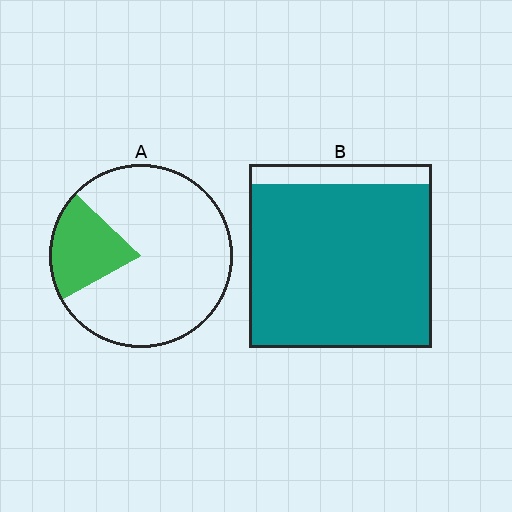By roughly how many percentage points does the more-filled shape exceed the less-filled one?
By roughly 70 percentage points (B over A).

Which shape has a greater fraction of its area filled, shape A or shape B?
Shape B.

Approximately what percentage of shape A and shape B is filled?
A is approximately 20% and B is approximately 90%.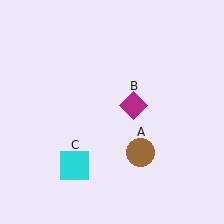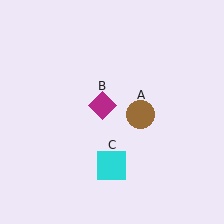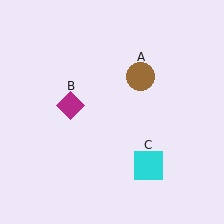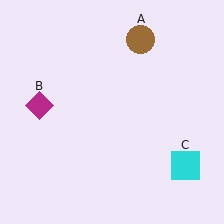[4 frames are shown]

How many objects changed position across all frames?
3 objects changed position: brown circle (object A), magenta diamond (object B), cyan square (object C).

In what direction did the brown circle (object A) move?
The brown circle (object A) moved up.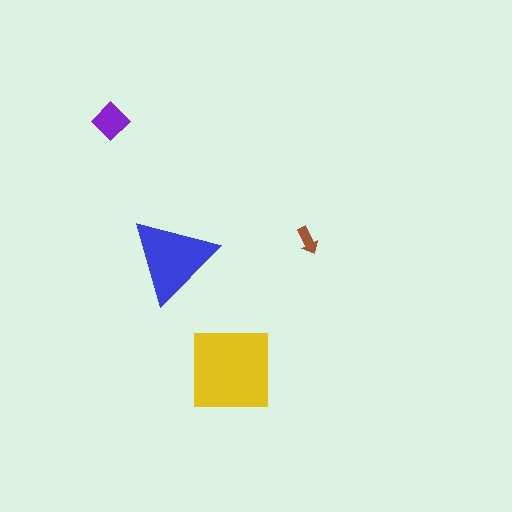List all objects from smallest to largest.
The brown arrow, the purple diamond, the blue triangle, the yellow square.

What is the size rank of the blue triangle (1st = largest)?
2nd.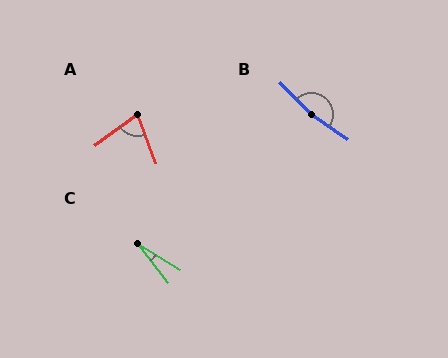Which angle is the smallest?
C, at approximately 21 degrees.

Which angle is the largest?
B, at approximately 169 degrees.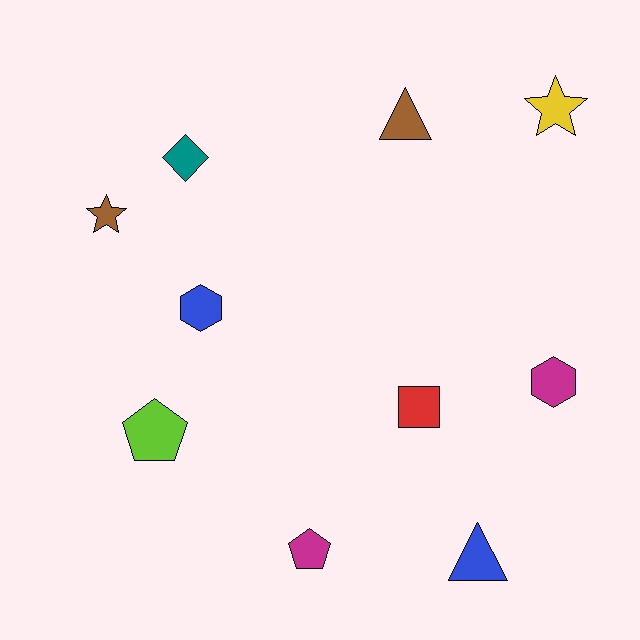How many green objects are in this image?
There are no green objects.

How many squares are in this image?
There is 1 square.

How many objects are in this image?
There are 10 objects.